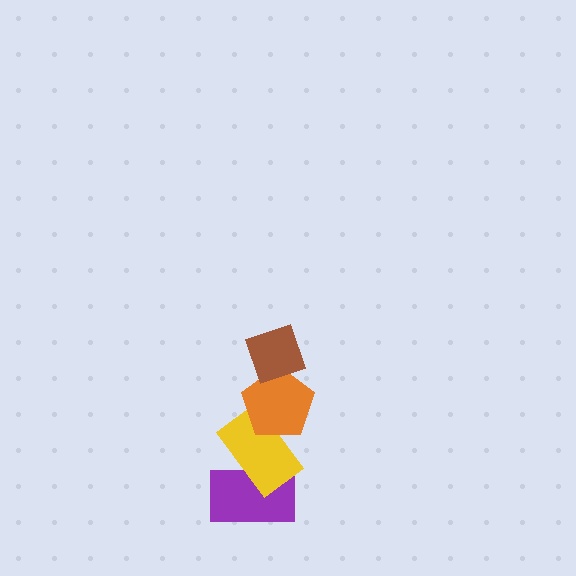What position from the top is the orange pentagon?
The orange pentagon is 2nd from the top.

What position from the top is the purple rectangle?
The purple rectangle is 4th from the top.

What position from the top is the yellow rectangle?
The yellow rectangle is 3rd from the top.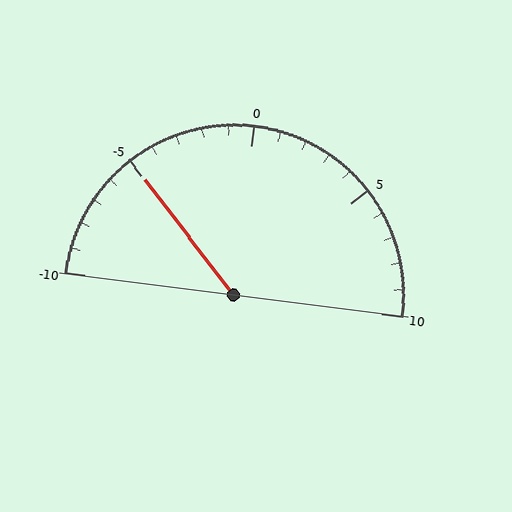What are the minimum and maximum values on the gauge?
The gauge ranges from -10 to 10.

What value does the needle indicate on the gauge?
The needle indicates approximately -5.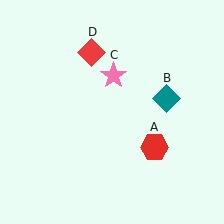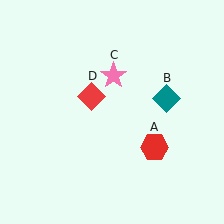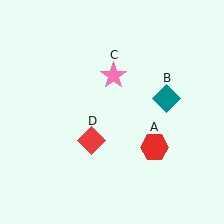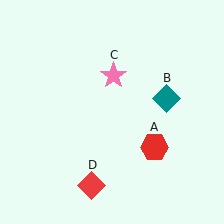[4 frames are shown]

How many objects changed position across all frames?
1 object changed position: red diamond (object D).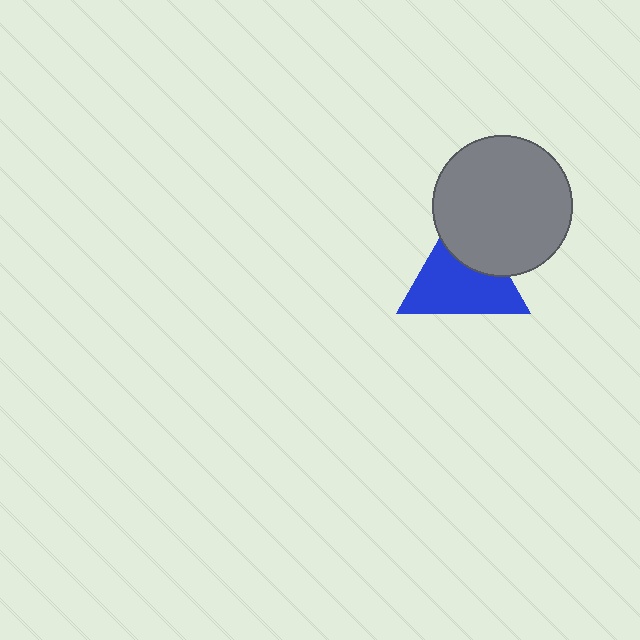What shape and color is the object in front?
The object in front is a gray circle.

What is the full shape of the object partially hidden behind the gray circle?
The partially hidden object is a blue triangle.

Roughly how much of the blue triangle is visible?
Most of it is visible (roughly 67%).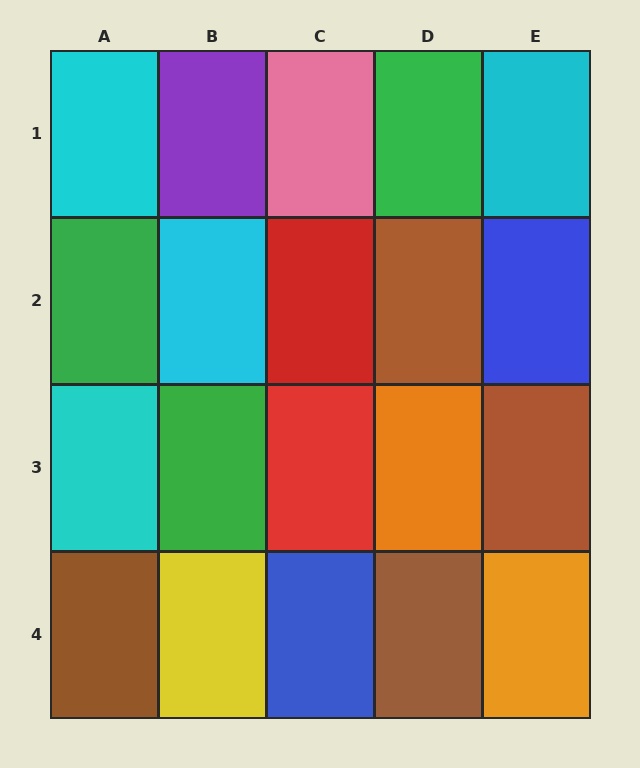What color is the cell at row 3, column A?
Cyan.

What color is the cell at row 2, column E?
Blue.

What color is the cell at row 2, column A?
Green.